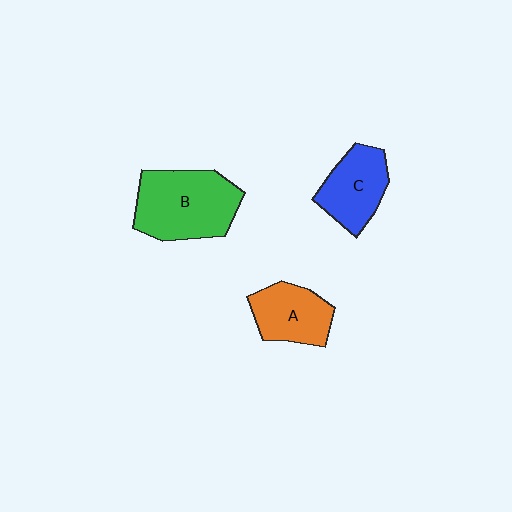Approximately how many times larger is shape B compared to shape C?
Approximately 1.5 times.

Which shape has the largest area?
Shape B (green).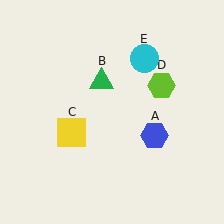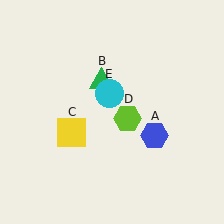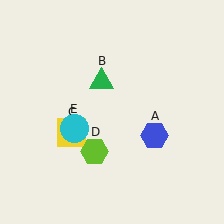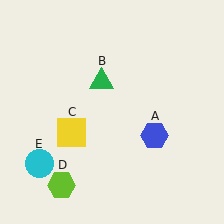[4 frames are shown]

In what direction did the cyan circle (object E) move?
The cyan circle (object E) moved down and to the left.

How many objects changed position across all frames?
2 objects changed position: lime hexagon (object D), cyan circle (object E).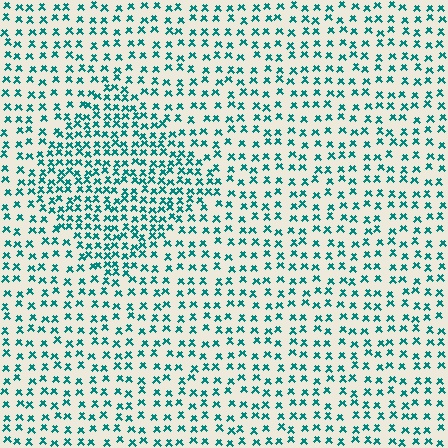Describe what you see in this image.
The image contains small teal elements arranged at two different densities. A diamond-shaped region is visible where the elements are more densely packed than the surrounding area.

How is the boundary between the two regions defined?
The boundary is defined by a change in element density (approximately 1.8x ratio). All elements are the same color, size, and shape.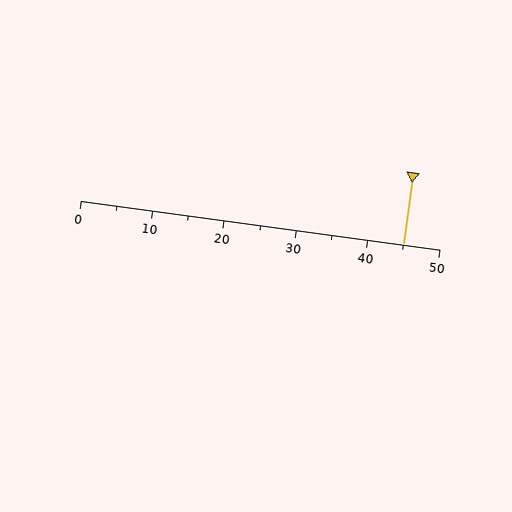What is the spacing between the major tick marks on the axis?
The major ticks are spaced 10 apart.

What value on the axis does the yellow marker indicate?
The marker indicates approximately 45.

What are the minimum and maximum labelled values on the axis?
The axis runs from 0 to 50.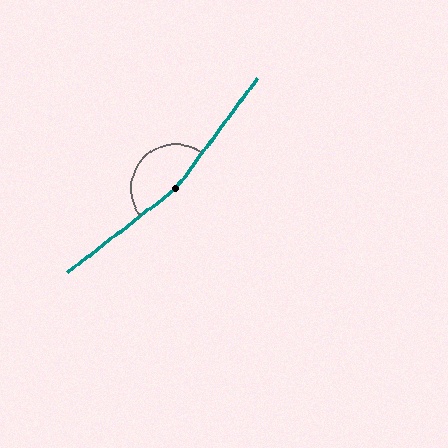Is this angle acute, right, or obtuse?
It is obtuse.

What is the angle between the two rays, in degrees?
Approximately 164 degrees.